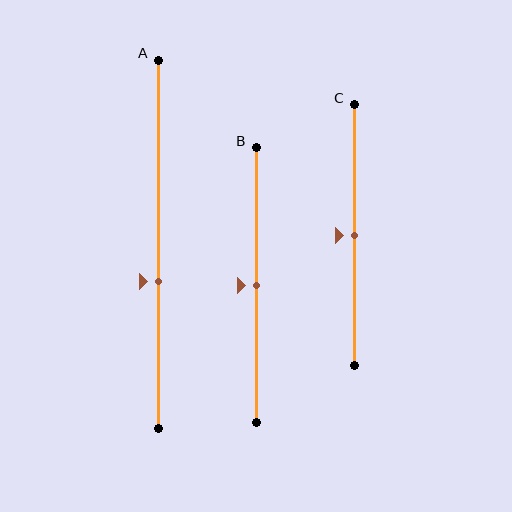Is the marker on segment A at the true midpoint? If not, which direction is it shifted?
No, the marker on segment A is shifted downward by about 10% of the segment length.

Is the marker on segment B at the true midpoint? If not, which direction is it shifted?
Yes, the marker on segment B is at the true midpoint.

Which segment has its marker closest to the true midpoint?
Segment B has its marker closest to the true midpoint.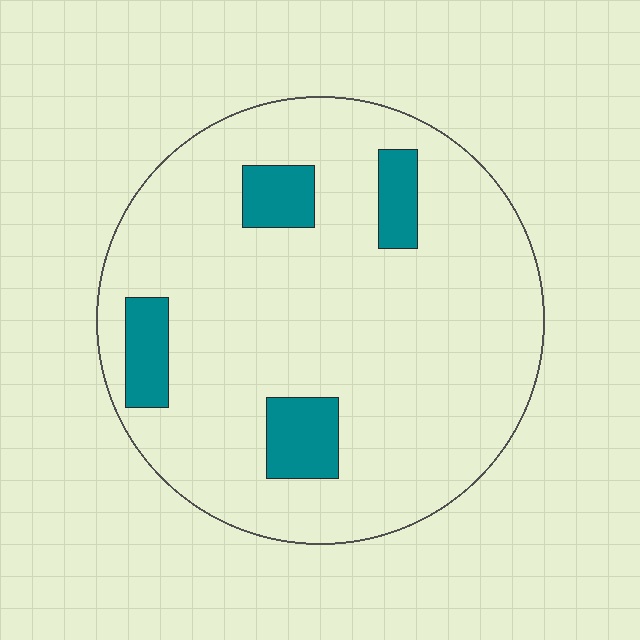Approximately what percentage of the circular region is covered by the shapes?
Approximately 10%.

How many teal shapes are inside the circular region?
4.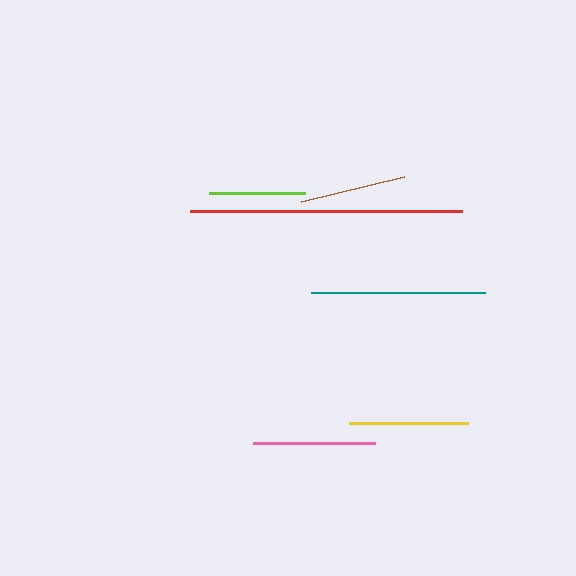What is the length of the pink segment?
The pink segment is approximately 122 pixels long.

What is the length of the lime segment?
The lime segment is approximately 96 pixels long.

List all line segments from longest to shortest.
From longest to shortest: red, teal, pink, yellow, brown, lime.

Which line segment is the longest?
The red line is the longest at approximately 272 pixels.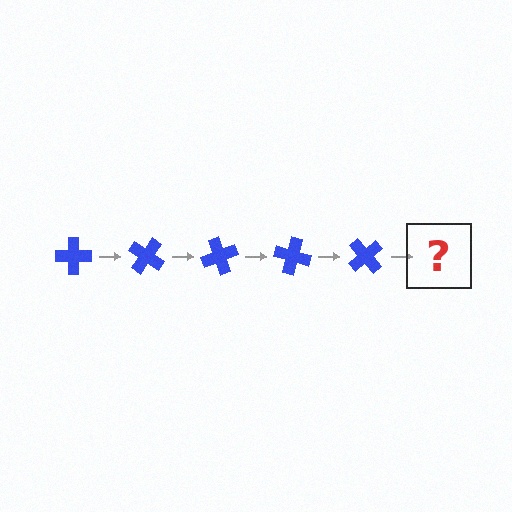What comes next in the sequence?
The next element should be a blue cross rotated 175 degrees.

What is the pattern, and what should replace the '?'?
The pattern is that the cross rotates 35 degrees each step. The '?' should be a blue cross rotated 175 degrees.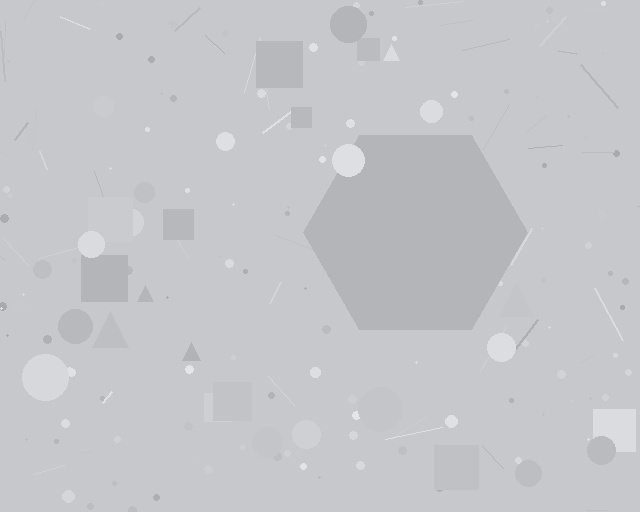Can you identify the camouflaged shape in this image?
The camouflaged shape is a hexagon.